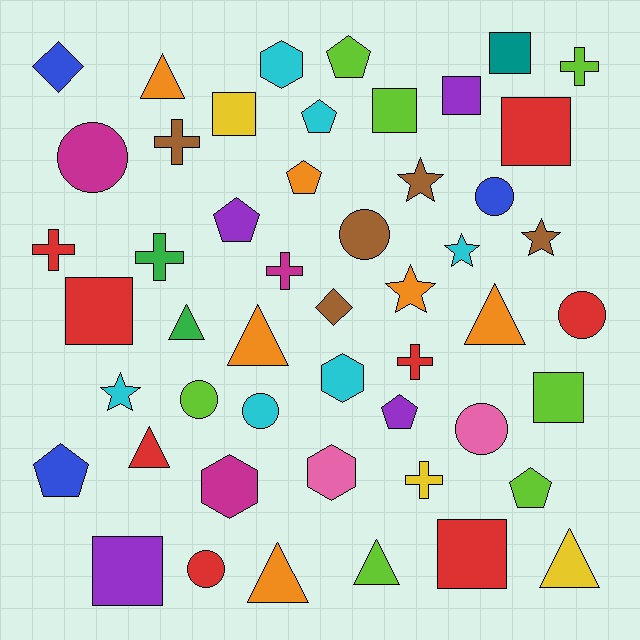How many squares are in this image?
There are 9 squares.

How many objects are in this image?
There are 50 objects.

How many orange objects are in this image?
There are 6 orange objects.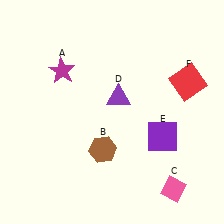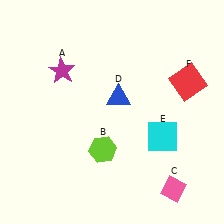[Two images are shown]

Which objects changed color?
B changed from brown to lime. D changed from purple to blue. E changed from purple to cyan.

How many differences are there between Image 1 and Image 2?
There are 3 differences between the two images.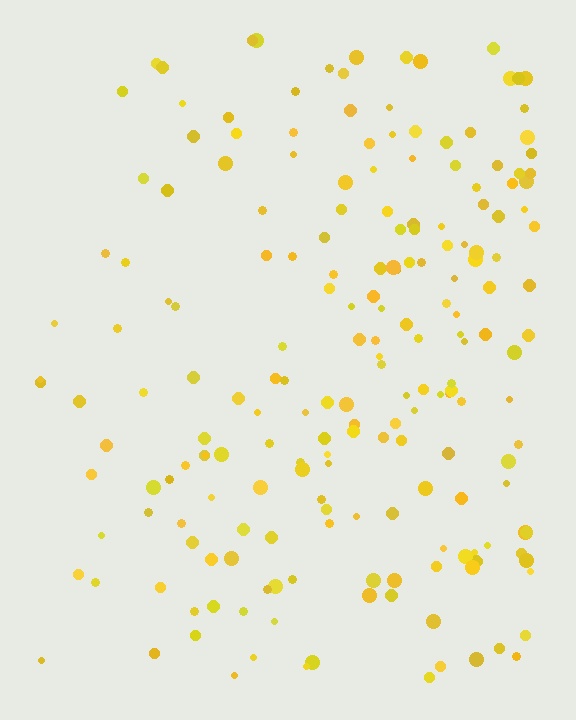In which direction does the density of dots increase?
From left to right, with the right side densest.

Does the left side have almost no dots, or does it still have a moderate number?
Still a moderate number, just noticeably fewer than the right.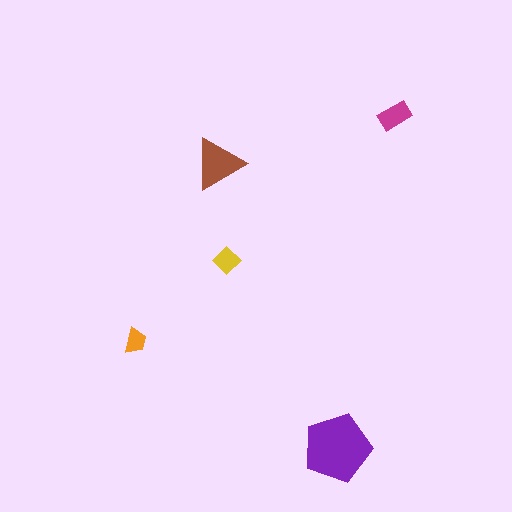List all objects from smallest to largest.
The orange trapezoid, the yellow diamond, the magenta rectangle, the brown triangle, the purple pentagon.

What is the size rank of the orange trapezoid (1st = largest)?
5th.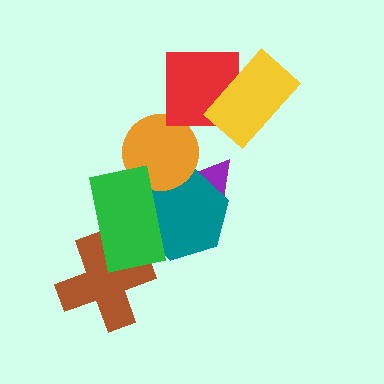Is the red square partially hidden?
Yes, it is partially covered by another shape.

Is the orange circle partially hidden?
Yes, it is partially covered by another shape.